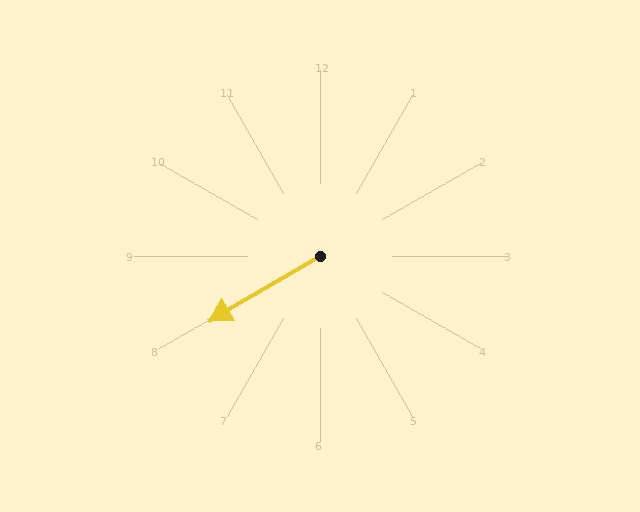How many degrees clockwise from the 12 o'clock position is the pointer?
Approximately 240 degrees.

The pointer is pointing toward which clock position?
Roughly 8 o'clock.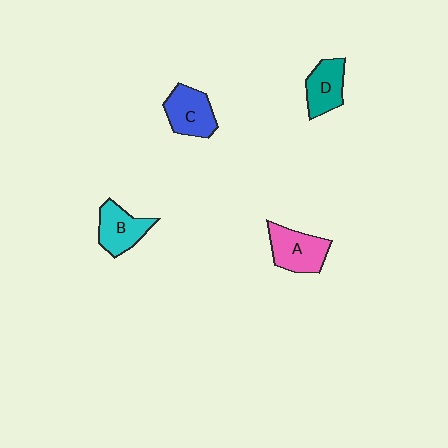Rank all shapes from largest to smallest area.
From largest to smallest: A (pink), C (blue), B (cyan), D (teal).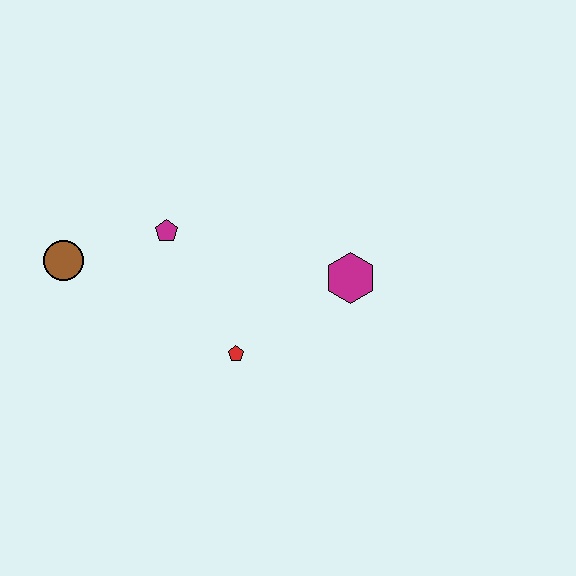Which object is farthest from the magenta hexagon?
The brown circle is farthest from the magenta hexagon.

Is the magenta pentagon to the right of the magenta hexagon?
No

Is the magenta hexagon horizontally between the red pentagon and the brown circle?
No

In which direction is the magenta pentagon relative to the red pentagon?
The magenta pentagon is above the red pentagon.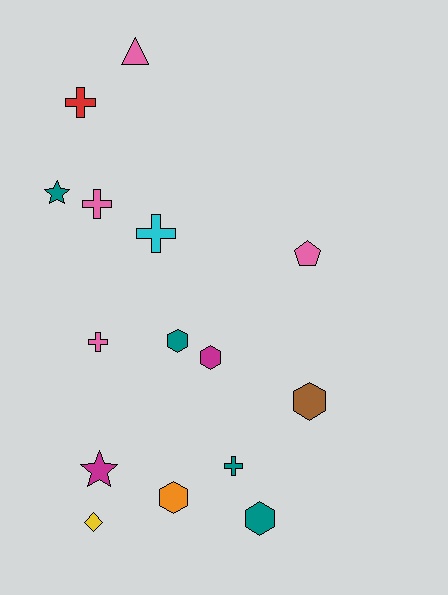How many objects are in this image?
There are 15 objects.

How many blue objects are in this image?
There are no blue objects.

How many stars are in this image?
There are 2 stars.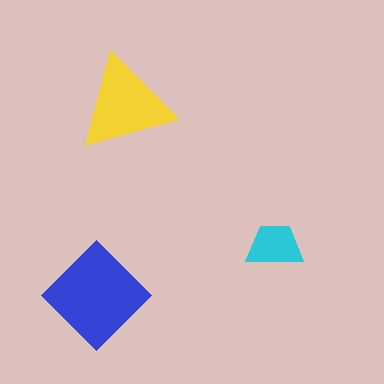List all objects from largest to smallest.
The blue diamond, the yellow triangle, the cyan trapezoid.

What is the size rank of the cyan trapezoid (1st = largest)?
3rd.